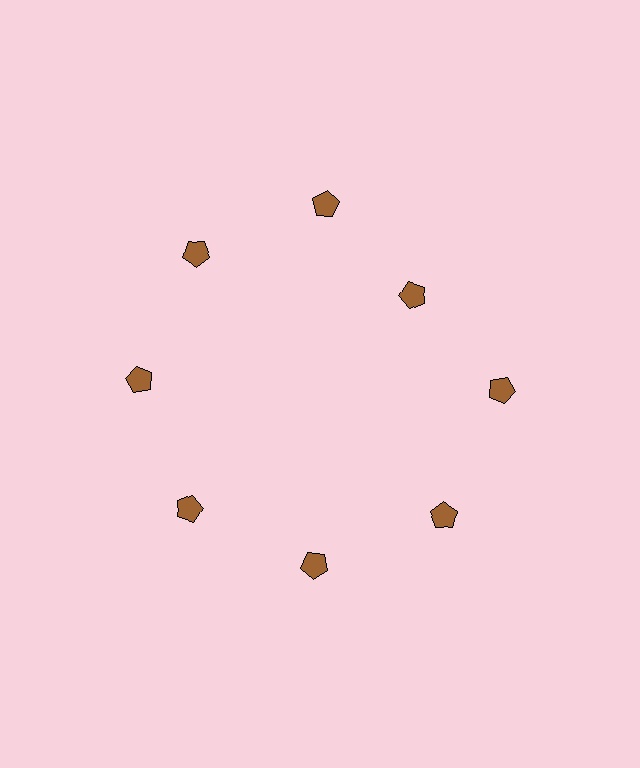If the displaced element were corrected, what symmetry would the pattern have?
It would have 8-fold rotational symmetry — the pattern would map onto itself every 45 degrees.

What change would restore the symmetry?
The symmetry would be restored by moving it outward, back onto the ring so that all 8 pentagons sit at equal angles and equal distance from the center.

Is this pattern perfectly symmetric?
No. The 8 brown pentagons are arranged in a ring, but one element near the 2 o'clock position is pulled inward toward the center, breaking the 8-fold rotational symmetry.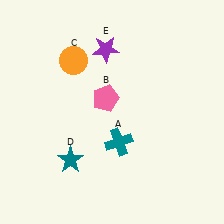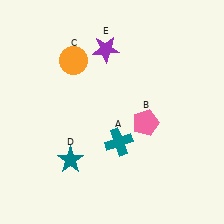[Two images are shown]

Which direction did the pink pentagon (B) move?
The pink pentagon (B) moved right.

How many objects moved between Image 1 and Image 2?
1 object moved between the two images.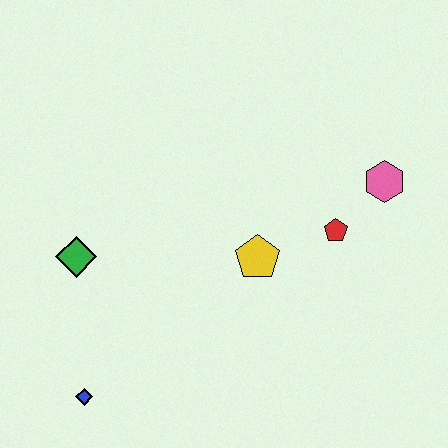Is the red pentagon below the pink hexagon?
Yes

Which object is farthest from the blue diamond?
The pink hexagon is farthest from the blue diamond.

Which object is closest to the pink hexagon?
The red pentagon is closest to the pink hexagon.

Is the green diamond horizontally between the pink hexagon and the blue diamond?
No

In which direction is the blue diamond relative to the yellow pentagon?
The blue diamond is to the left of the yellow pentagon.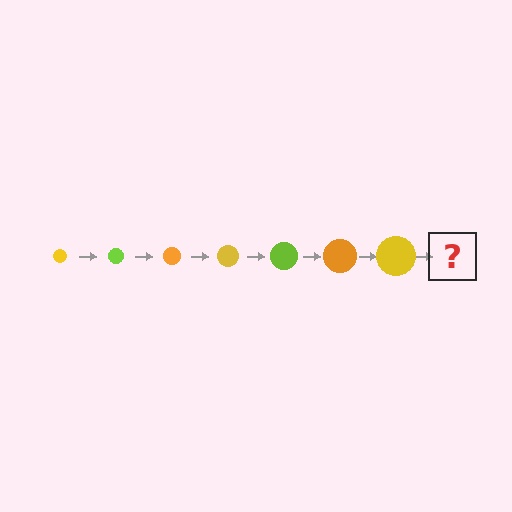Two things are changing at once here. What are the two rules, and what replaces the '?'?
The two rules are that the circle grows larger each step and the color cycles through yellow, lime, and orange. The '?' should be a lime circle, larger than the previous one.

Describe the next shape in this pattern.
It should be a lime circle, larger than the previous one.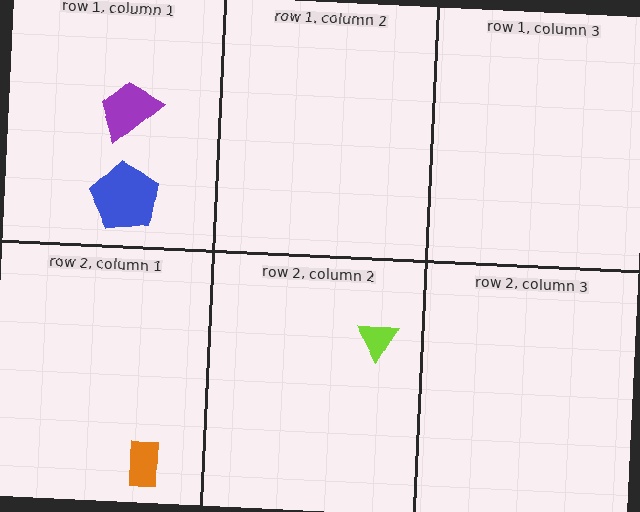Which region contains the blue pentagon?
The row 1, column 1 region.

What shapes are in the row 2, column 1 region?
The orange rectangle.